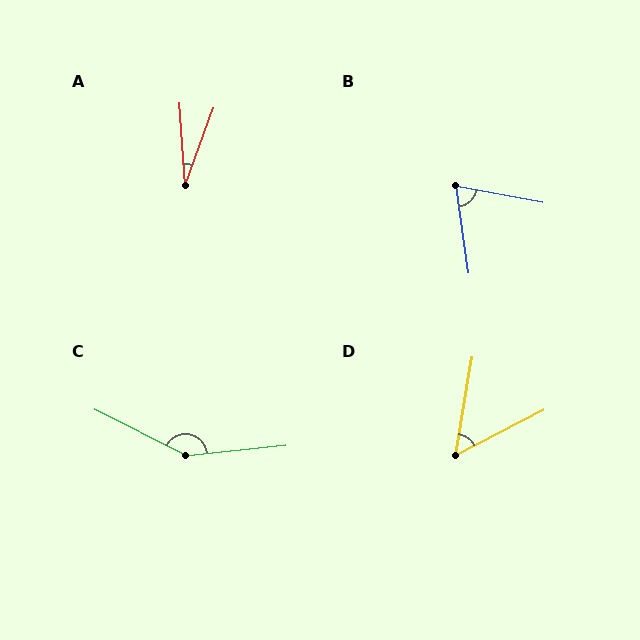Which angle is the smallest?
A, at approximately 24 degrees.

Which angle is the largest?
C, at approximately 147 degrees.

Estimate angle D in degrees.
Approximately 53 degrees.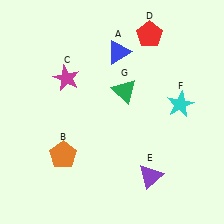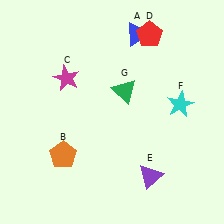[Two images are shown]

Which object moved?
The blue triangle (A) moved right.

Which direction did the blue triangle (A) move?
The blue triangle (A) moved right.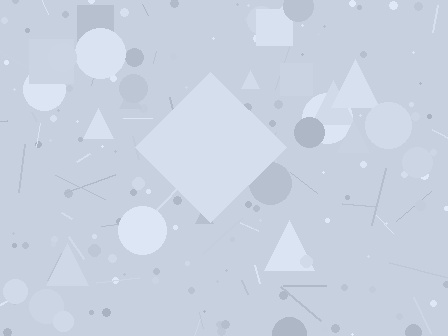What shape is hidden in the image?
A diamond is hidden in the image.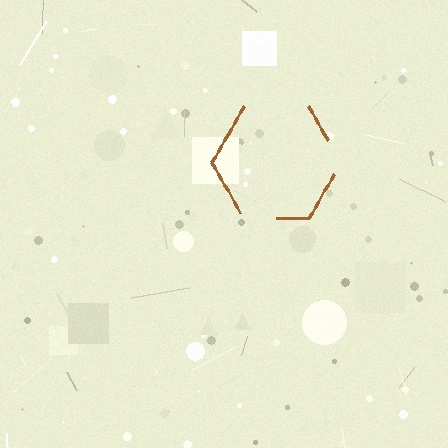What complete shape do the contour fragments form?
The contour fragments form a hexagon.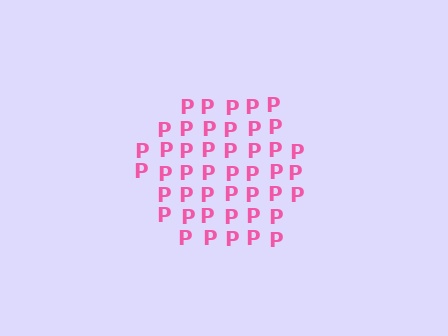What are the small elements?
The small elements are letter P's.